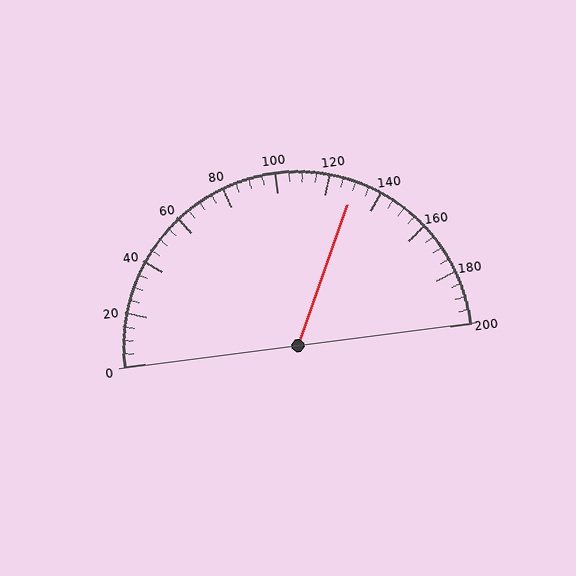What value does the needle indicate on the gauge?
The needle indicates approximately 130.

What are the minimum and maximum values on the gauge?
The gauge ranges from 0 to 200.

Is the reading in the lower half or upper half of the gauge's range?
The reading is in the upper half of the range (0 to 200).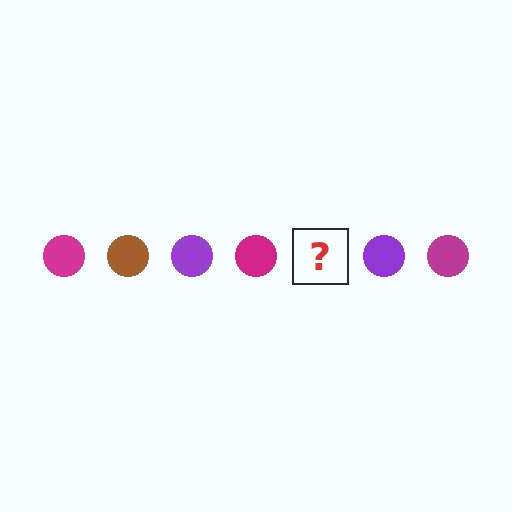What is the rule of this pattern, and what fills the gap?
The rule is that the pattern cycles through magenta, brown, purple circles. The gap should be filled with a brown circle.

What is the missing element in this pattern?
The missing element is a brown circle.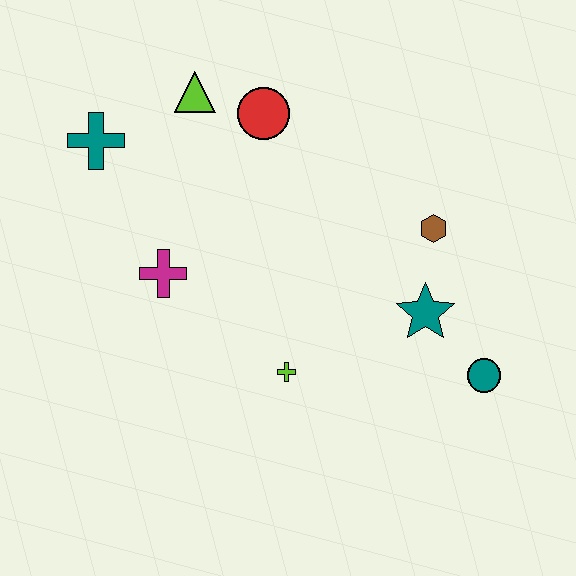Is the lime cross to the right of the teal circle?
No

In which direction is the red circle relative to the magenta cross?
The red circle is above the magenta cross.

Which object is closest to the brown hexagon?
The teal star is closest to the brown hexagon.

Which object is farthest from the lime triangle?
The teal circle is farthest from the lime triangle.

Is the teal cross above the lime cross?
Yes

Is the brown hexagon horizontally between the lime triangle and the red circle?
No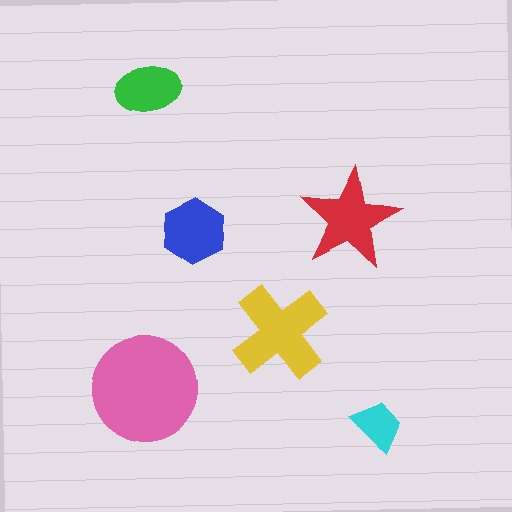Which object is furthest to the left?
The pink circle is leftmost.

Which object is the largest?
The pink circle.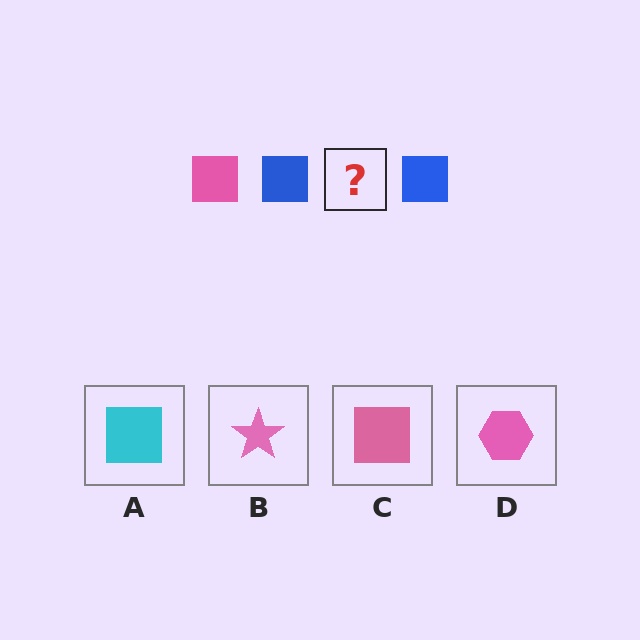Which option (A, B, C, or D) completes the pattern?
C.